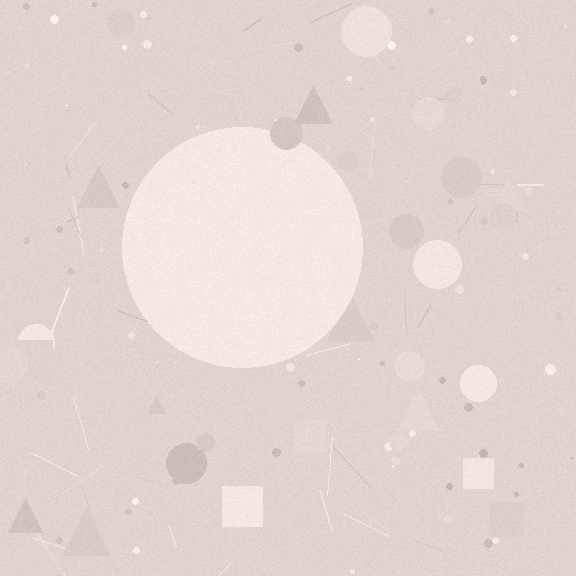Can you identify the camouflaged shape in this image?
The camouflaged shape is a circle.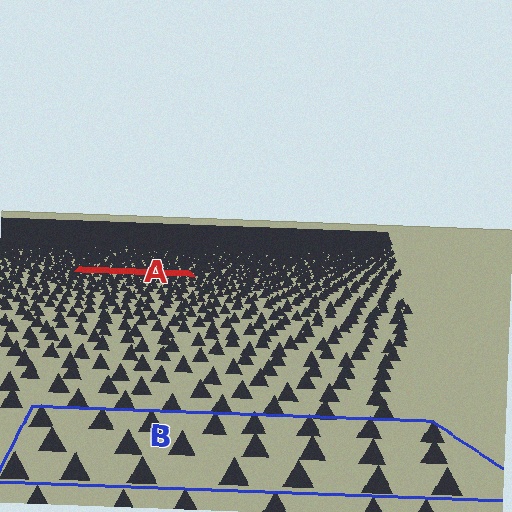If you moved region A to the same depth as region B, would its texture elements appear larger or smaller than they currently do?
They would appear larger. At a closer depth, the same texture elements are projected at a bigger on-screen size.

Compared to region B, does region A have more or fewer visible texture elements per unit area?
Region A has more texture elements per unit area — they are packed more densely because it is farther away.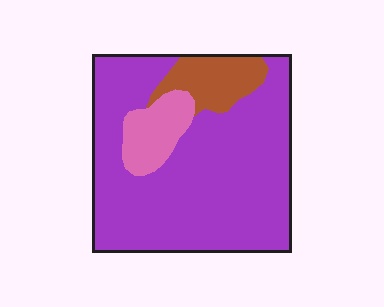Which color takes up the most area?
Purple, at roughly 80%.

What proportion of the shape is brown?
Brown covers roughly 10% of the shape.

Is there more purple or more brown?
Purple.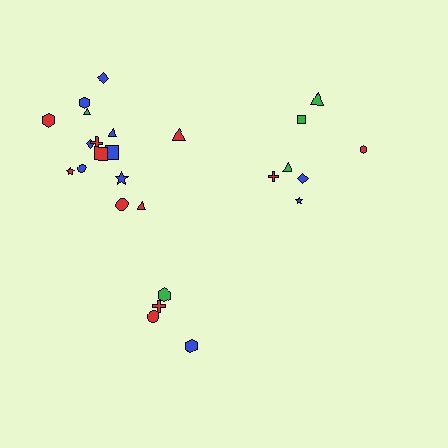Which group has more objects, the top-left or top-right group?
The top-left group.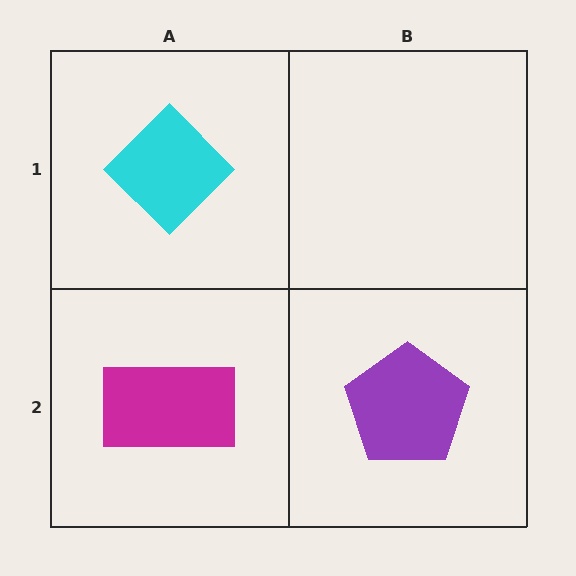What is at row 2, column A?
A magenta rectangle.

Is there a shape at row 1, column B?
No, that cell is empty.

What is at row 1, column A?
A cyan diamond.